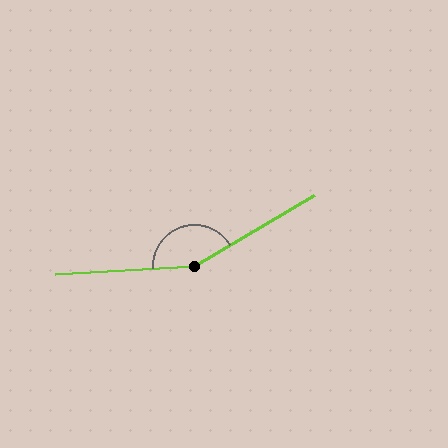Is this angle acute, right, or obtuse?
It is obtuse.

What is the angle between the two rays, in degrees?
Approximately 153 degrees.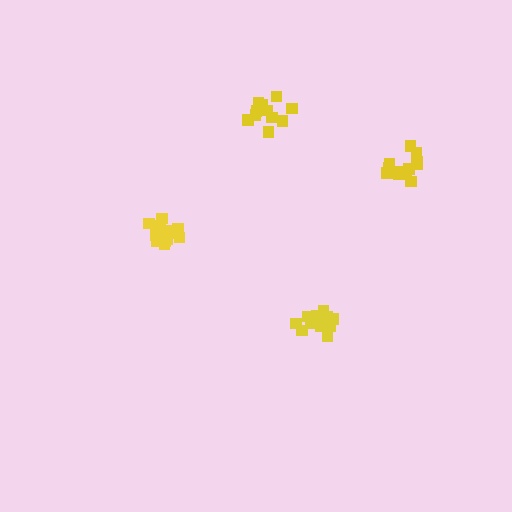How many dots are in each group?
Group 1: 13 dots, Group 2: 14 dots, Group 3: 13 dots, Group 4: 14 dots (54 total).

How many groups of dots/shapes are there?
There are 4 groups.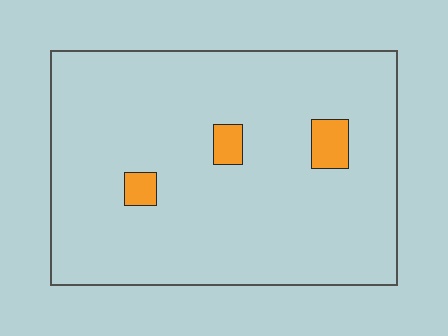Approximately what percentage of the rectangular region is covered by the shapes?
Approximately 5%.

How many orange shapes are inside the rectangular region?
3.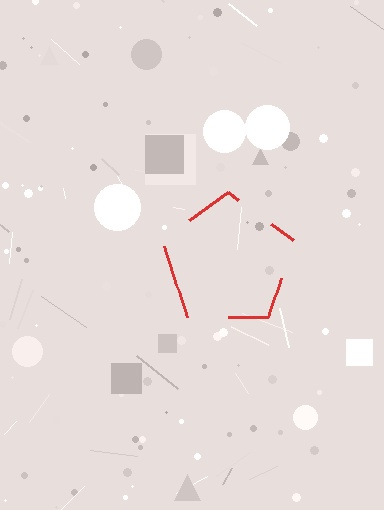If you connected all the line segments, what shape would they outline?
They would outline a pentagon.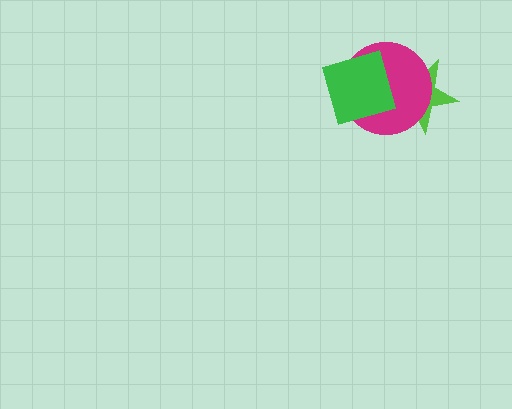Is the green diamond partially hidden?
No, no other shape covers it.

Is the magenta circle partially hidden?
Yes, it is partially covered by another shape.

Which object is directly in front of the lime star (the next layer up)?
The magenta circle is directly in front of the lime star.